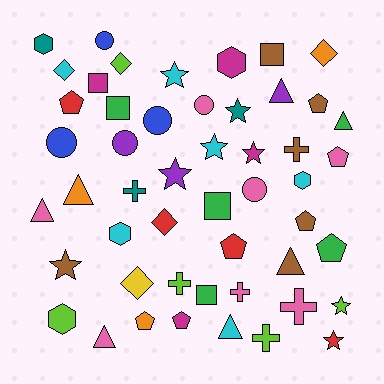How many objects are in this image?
There are 50 objects.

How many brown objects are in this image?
There are 6 brown objects.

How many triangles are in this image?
There are 7 triangles.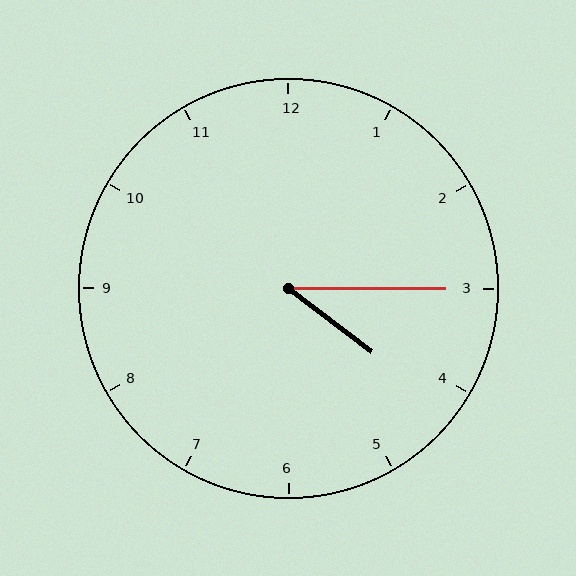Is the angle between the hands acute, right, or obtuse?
It is acute.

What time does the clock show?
4:15.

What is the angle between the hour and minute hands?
Approximately 38 degrees.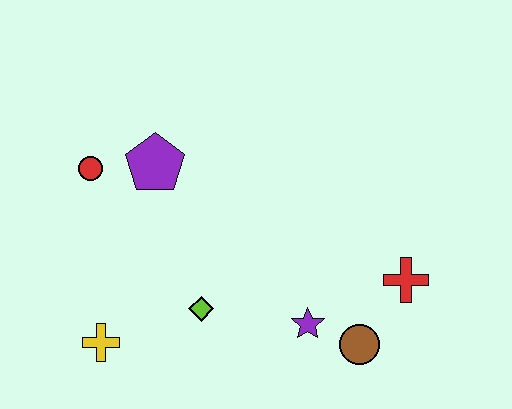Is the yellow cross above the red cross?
No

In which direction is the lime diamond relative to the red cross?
The lime diamond is to the left of the red cross.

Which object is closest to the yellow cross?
The lime diamond is closest to the yellow cross.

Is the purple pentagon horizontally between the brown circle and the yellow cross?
Yes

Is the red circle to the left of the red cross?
Yes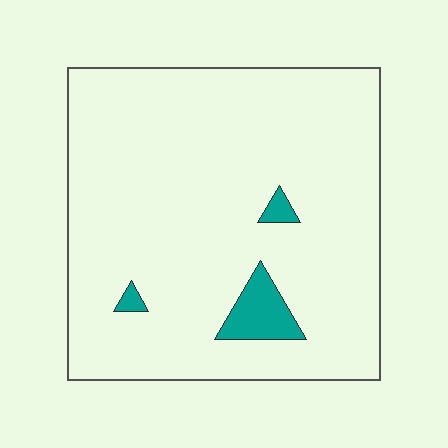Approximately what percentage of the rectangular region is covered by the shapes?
Approximately 5%.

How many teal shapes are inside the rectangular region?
3.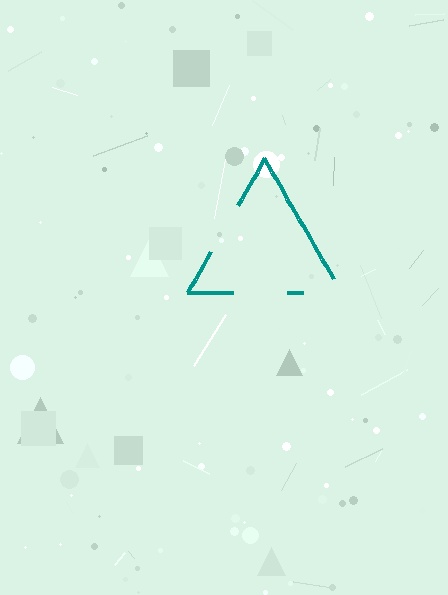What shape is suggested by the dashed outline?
The dashed outline suggests a triangle.